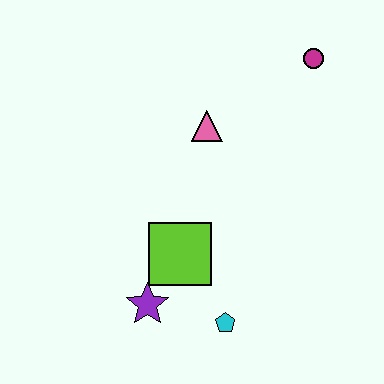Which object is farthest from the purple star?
The magenta circle is farthest from the purple star.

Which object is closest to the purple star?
The lime square is closest to the purple star.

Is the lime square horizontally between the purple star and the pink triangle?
Yes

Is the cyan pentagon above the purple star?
No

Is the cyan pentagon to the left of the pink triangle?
No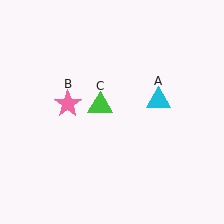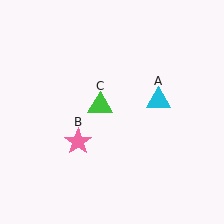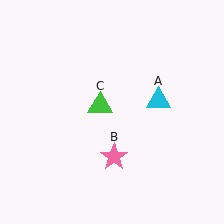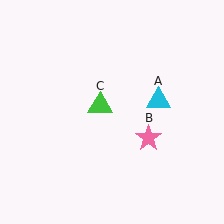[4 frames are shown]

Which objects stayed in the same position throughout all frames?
Cyan triangle (object A) and green triangle (object C) remained stationary.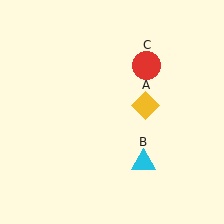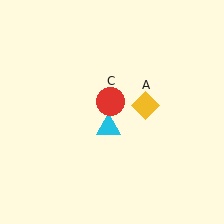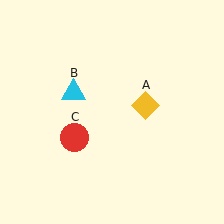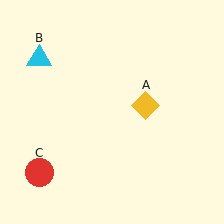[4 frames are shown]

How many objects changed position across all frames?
2 objects changed position: cyan triangle (object B), red circle (object C).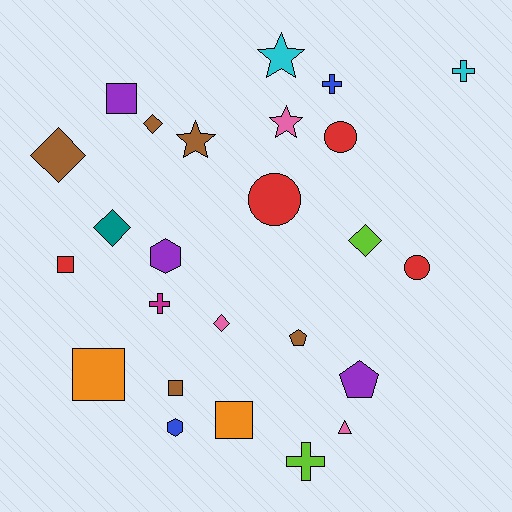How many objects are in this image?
There are 25 objects.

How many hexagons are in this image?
There are 2 hexagons.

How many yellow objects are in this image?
There are no yellow objects.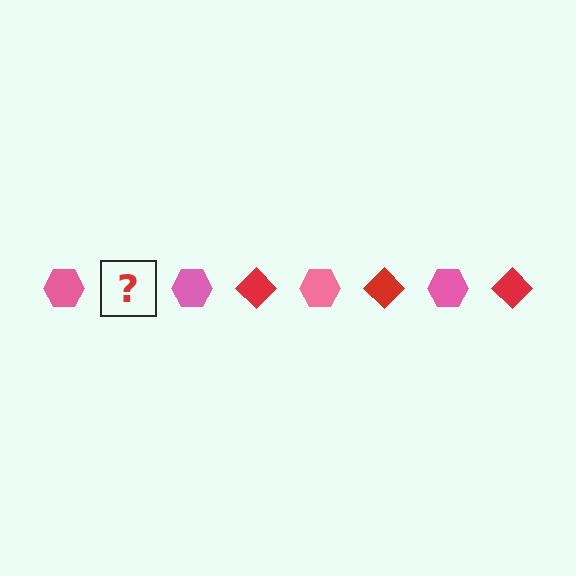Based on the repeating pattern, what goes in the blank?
The blank should be a red diamond.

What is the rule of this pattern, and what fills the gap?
The rule is that the pattern alternates between pink hexagon and red diamond. The gap should be filled with a red diamond.